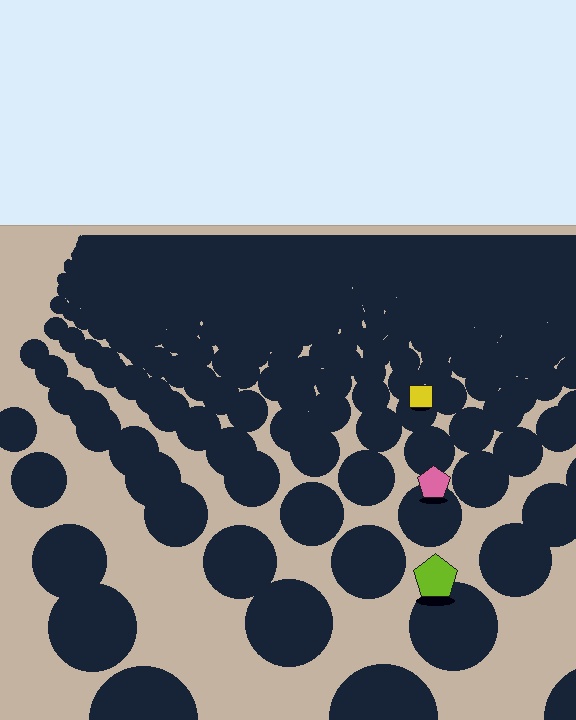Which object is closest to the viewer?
The lime pentagon is closest. The texture marks near it are larger and more spread out.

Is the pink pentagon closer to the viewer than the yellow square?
Yes. The pink pentagon is closer — you can tell from the texture gradient: the ground texture is coarser near it.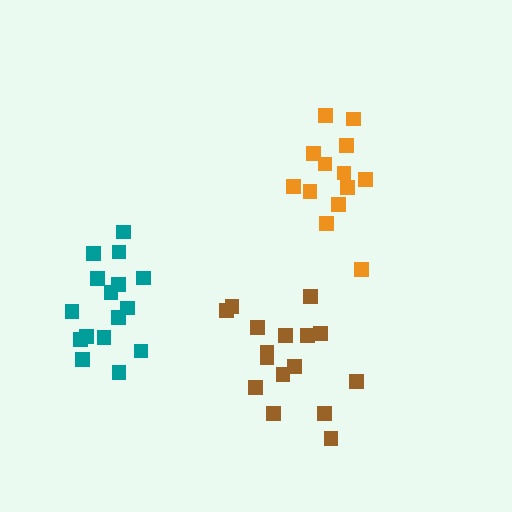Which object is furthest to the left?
The teal cluster is leftmost.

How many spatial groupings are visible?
There are 3 spatial groupings.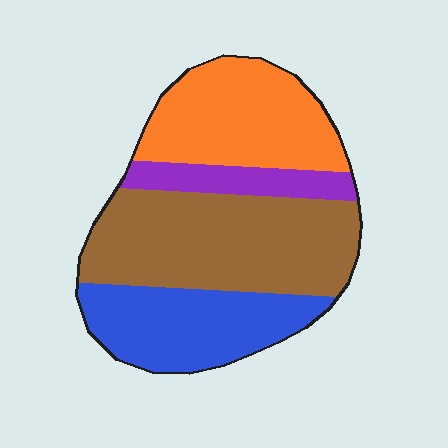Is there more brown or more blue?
Brown.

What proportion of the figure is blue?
Blue covers 24% of the figure.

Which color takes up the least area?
Purple, at roughly 10%.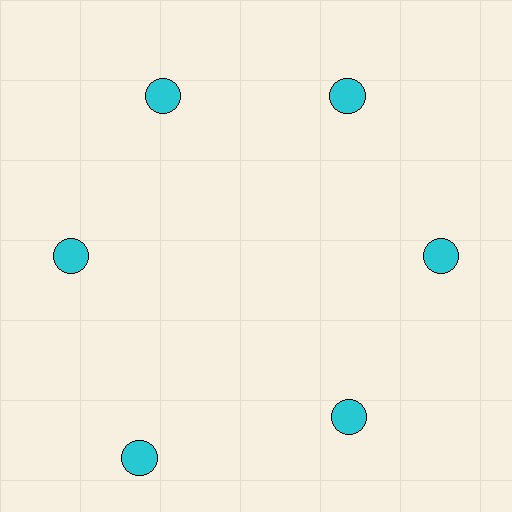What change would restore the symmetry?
The symmetry would be restored by moving it inward, back onto the ring so that all 6 circles sit at equal angles and equal distance from the center.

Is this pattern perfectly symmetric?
No. The 6 cyan circles are arranged in a ring, but one element near the 7 o'clock position is pushed outward from the center, breaking the 6-fold rotational symmetry.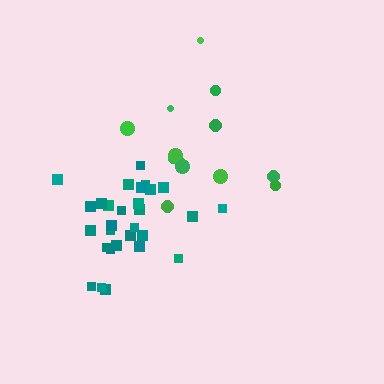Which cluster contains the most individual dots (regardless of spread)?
Teal (29).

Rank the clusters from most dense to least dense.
teal, green.